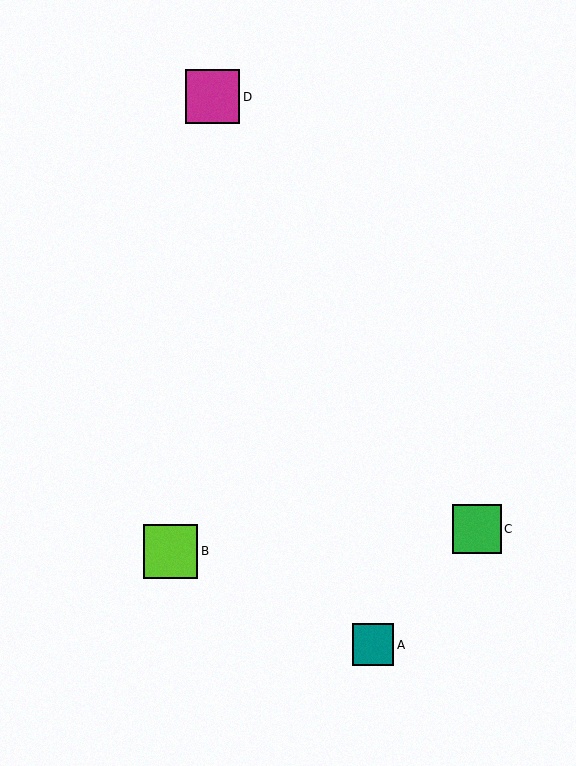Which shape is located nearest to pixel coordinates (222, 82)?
The magenta square (labeled D) at (212, 97) is nearest to that location.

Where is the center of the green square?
The center of the green square is at (477, 529).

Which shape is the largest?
The magenta square (labeled D) is the largest.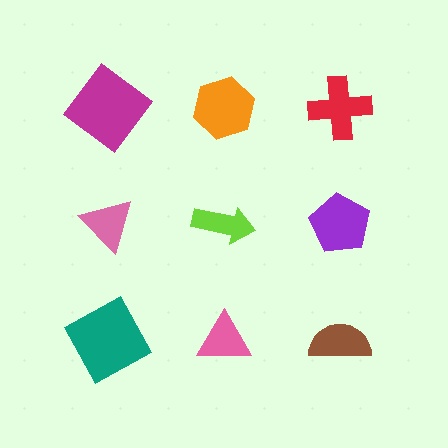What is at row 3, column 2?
A pink triangle.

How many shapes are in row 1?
3 shapes.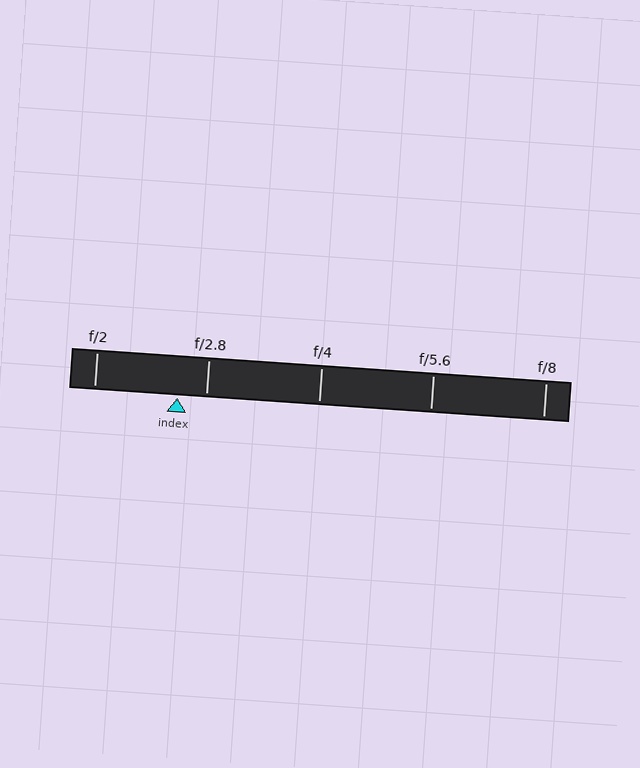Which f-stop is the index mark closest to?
The index mark is closest to f/2.8.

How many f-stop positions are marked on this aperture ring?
There are 5 f-stop positions marked.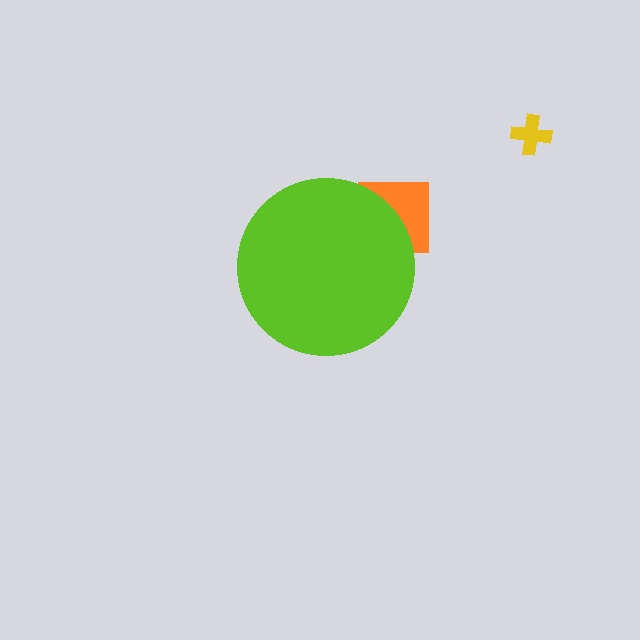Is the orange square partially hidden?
Yes, the orange square is partially hidden behind the lime circle.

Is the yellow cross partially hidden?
No, the yellow cross is fully visible.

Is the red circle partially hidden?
Yes, the red circle is partially hidden behind the lime circle.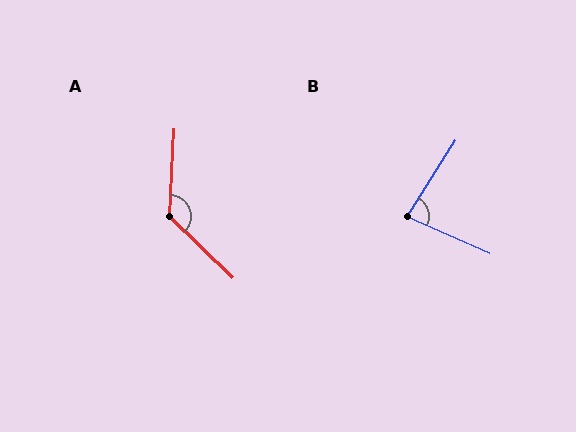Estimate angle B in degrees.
Approximately 82 degrees.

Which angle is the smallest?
B, at approximately 82 degrees.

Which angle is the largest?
A, at approximately 131 degrees.